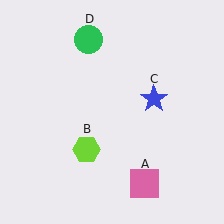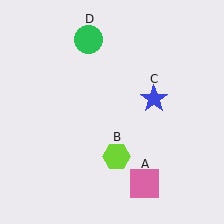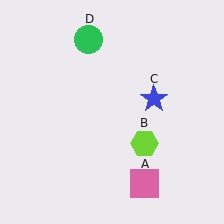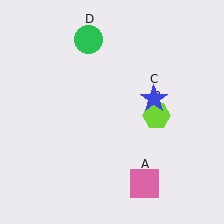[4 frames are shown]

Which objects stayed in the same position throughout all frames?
Pink square (object A) and blue star (object C) and green circle (object D) remained stationary.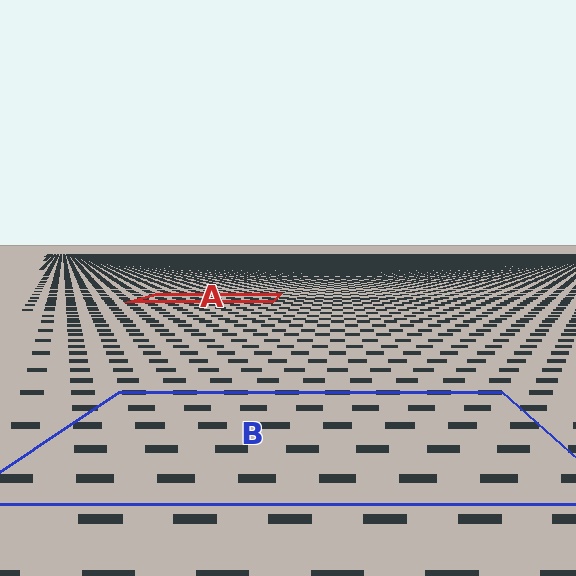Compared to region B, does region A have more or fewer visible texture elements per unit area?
Region A has more texture elements per unit area — they are packed more densely because it is farther away.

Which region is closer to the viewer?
Region B is closer. The texture elements there are larger and more spread out.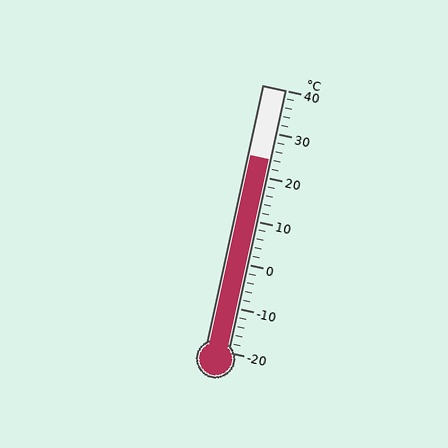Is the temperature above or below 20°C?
The temperature is above 20°C.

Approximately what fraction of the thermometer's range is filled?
The thermometer is filled to approximately 75% of its range.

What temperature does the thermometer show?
The thermometer shows approximately 24°C.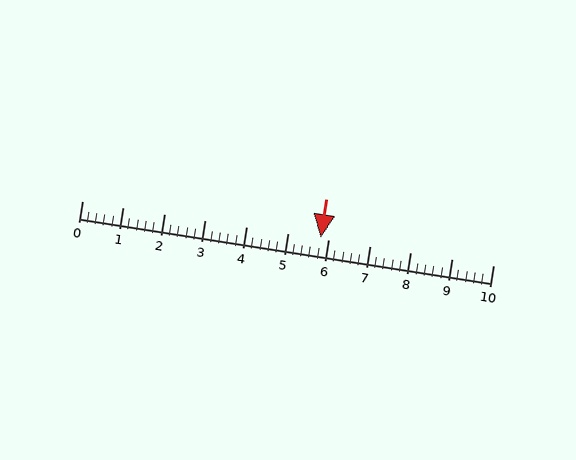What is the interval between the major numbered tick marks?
The major tick marks are spaced 1 units apart.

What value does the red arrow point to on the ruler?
The red arrow points to approximately 5.8.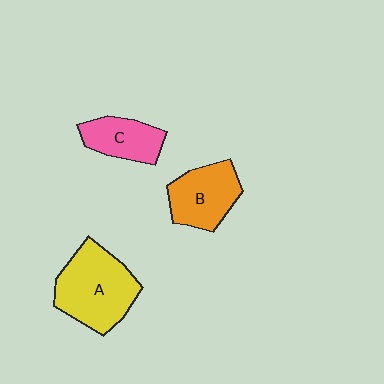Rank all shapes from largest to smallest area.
From largest to smallest: A (yellow), B (orange), C (pink).